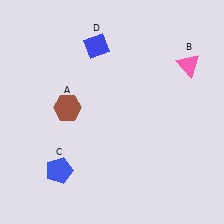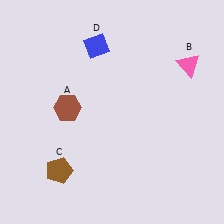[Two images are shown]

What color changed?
The pentagon (C) changed from blue in Image 1 to brown in Image 2.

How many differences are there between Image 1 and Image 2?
There is 1 difference between the two images.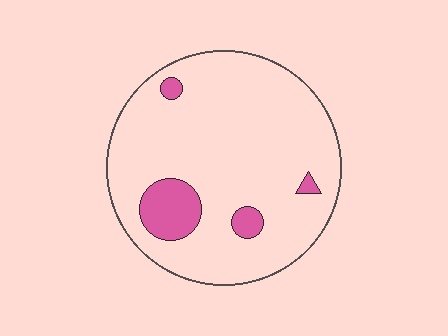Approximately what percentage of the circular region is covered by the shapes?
Approximately 10%.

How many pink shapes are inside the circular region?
4.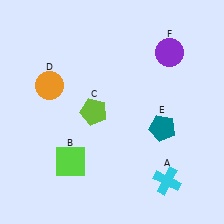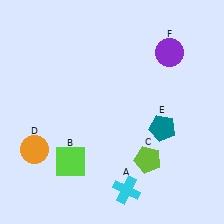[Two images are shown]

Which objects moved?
The objects that moved are: the cyan cross (A), the lime pentagon (C), the orange circle (D).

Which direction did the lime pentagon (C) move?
The lime pentagon (C) moved right.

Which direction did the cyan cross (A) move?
The cyan cross (A) moved left.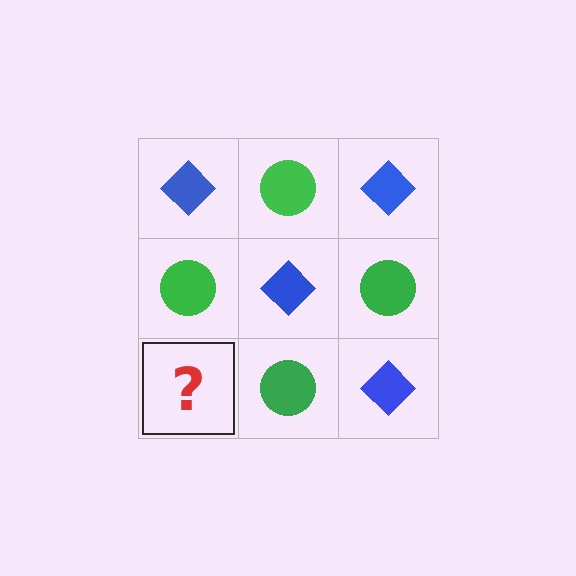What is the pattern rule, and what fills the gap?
The rule is that it alternates blue diamond and green circle in a checkerboard pattern. The gap should be filled with a blue diamond.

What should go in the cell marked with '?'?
The missing cell should contain a blue diamond.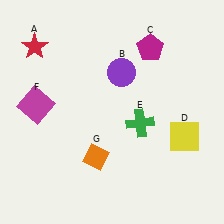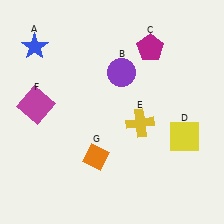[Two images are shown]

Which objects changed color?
A changed from red to blue. E changed from green to yellow.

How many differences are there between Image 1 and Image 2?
There are 2 differences between the two images.